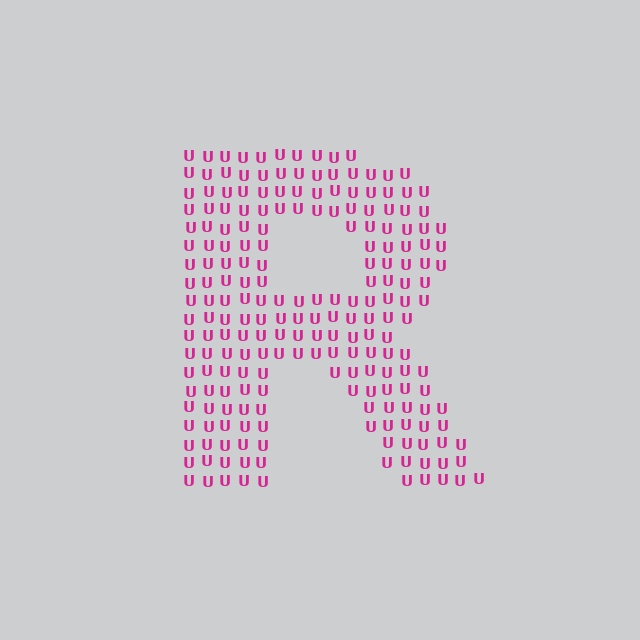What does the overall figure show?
The overall figure shows the letter R.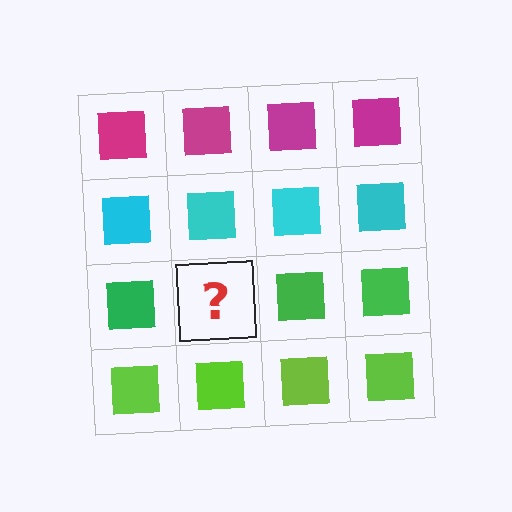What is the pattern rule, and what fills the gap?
The rule is that each row has a consistent color. The gap should be filled with a green square.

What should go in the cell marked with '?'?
The missing cell should contain a green square.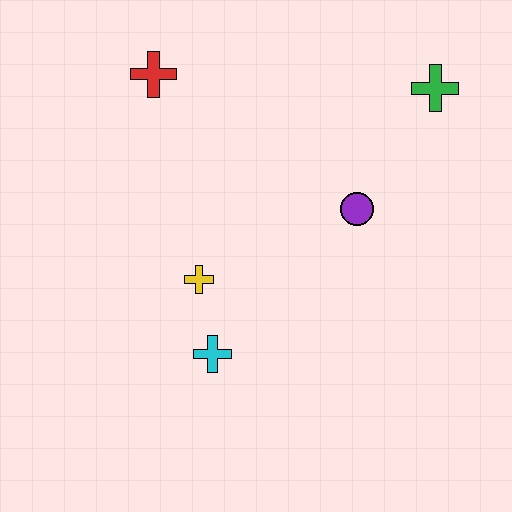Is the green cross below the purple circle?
No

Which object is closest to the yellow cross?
The cyan cross is closest to the yellow cross.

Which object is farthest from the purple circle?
The red cross is farthest from the purple circle.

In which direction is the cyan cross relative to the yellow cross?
The cyan cross is below the yellow cross.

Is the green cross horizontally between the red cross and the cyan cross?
No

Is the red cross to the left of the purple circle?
Yes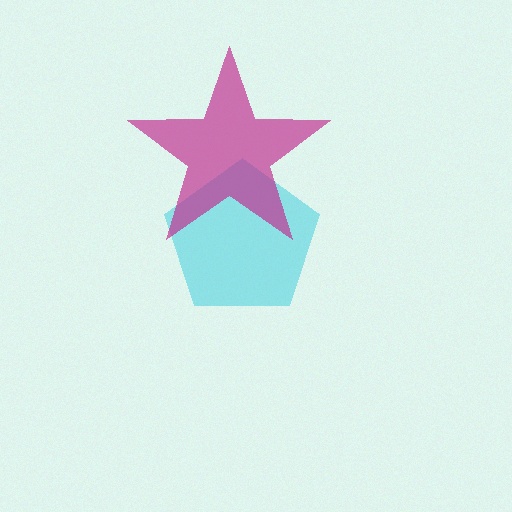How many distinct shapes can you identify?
There are 2 distinct shapes: a cyan pentagon, a magenta star.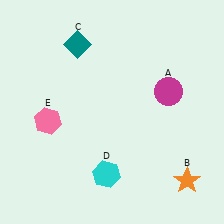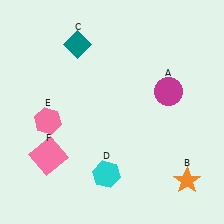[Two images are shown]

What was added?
A pink square (F) was added in Image 2.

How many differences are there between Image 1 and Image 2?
There is 1 difference between the two images.